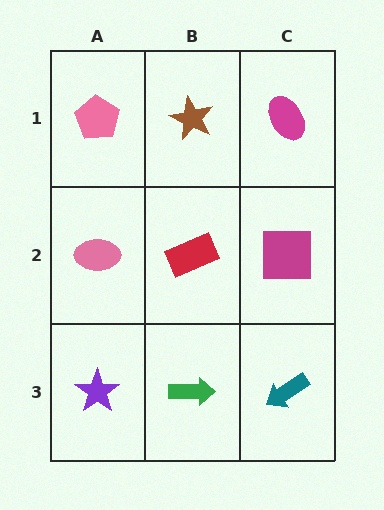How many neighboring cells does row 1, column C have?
2.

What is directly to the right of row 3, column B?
A teal arrow.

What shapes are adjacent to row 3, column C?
A magenta square (row 2, column C), a green arrow (row 3, column B).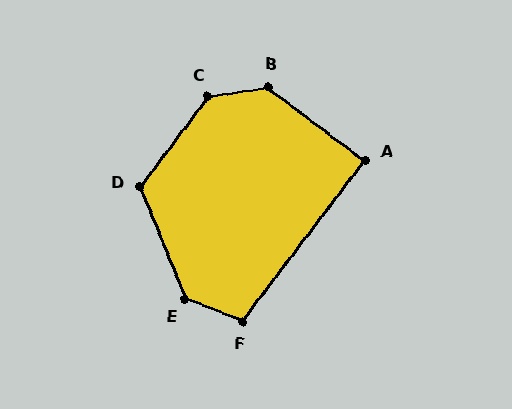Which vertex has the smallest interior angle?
A, at approximately 90 degrees.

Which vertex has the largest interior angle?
C, at approximately 136 degrees.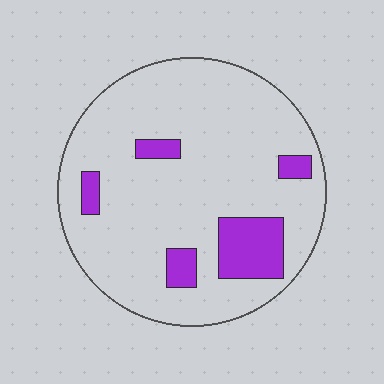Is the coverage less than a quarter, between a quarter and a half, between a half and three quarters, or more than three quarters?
Less than a quarter.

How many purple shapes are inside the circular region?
5.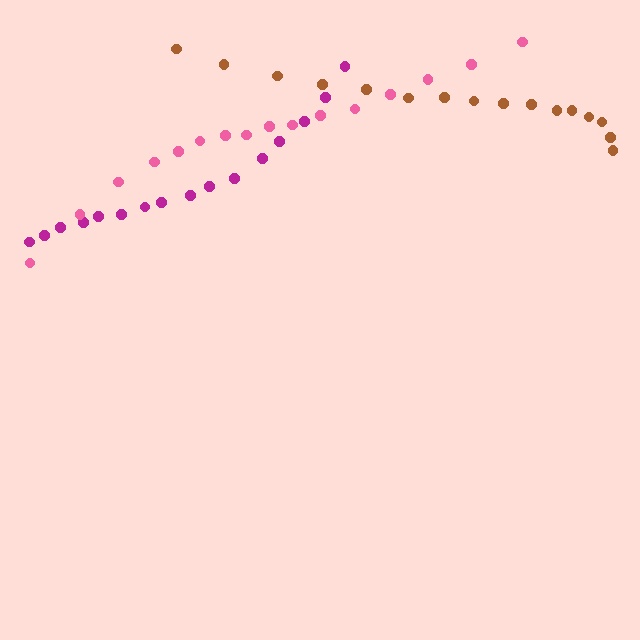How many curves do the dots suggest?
There are 3 distinct paths.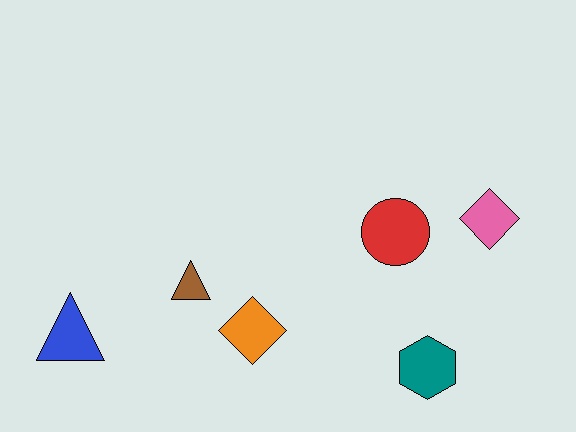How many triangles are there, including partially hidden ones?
There are 2 triangles.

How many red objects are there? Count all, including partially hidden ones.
There is 1 red object.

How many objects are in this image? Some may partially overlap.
There are 6 objects.